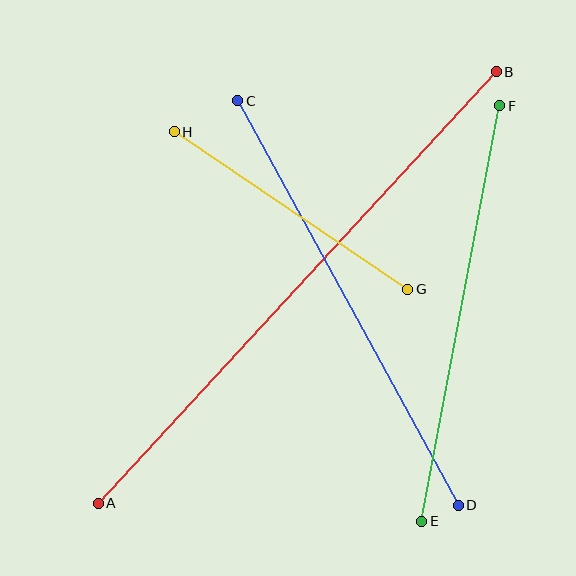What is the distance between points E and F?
The distance is approximately 422 pixels.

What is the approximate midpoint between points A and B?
The midpoint is at approximately (297, 287) pixels.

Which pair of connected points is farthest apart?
Points A and B are farthest apart.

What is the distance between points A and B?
The distance is approximately 587 pixels.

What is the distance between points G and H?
The distance is approximately 282 pixels.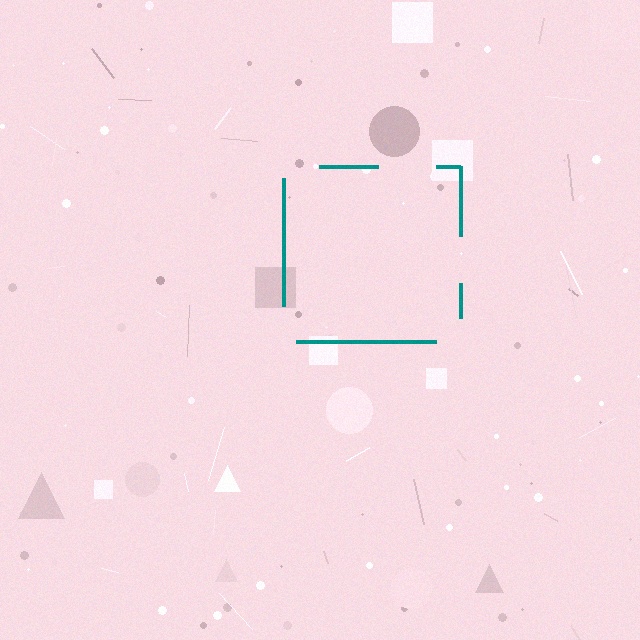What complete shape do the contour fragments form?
The contour fragments form a square.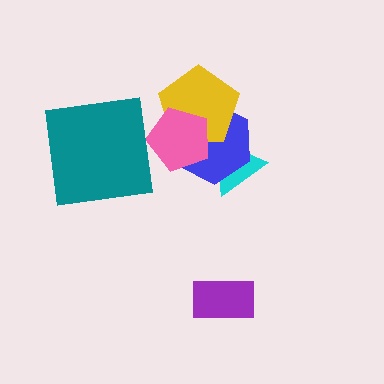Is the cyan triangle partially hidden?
Yes, it is partially covered by another shape.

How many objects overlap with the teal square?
0 objects overlap with the teal square.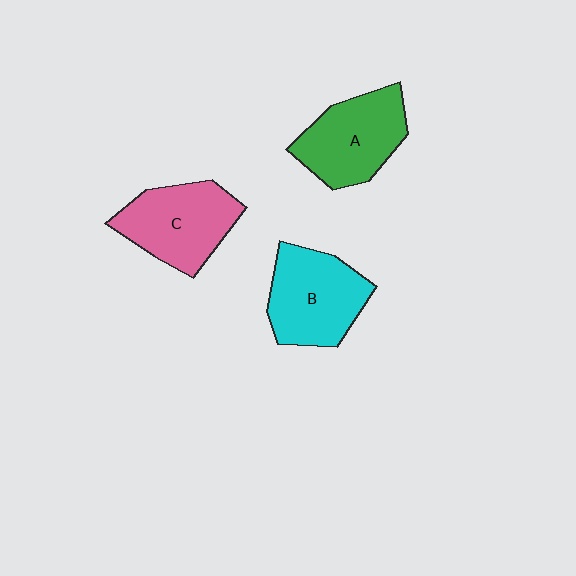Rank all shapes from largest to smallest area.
From largest to smallest: B (cyan), C (pink), A (green).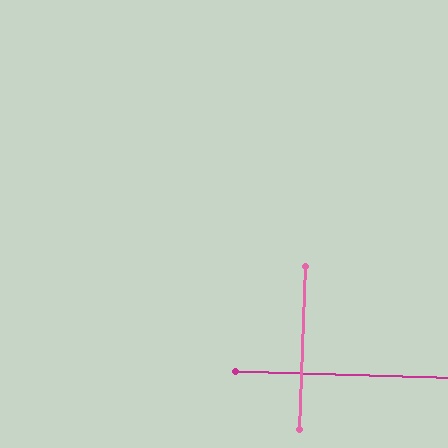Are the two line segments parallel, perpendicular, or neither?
Perpendicular — they meet at approximately 90°.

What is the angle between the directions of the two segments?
Approximately 90 degrees.